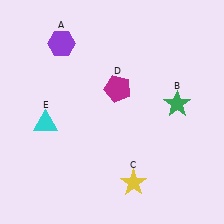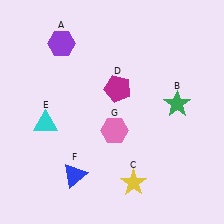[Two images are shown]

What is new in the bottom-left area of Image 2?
A blue triangle (F) was added in the bottom-left area of Image 2.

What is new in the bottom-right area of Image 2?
A pink hexagon (G) was added in the bottom-right area of Image 2.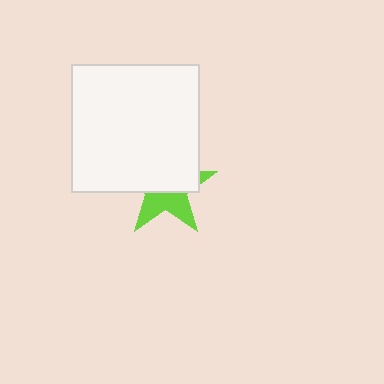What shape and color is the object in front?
The object in front is a white square.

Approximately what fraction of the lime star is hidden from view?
Roughly 58% of the lime star is hidden behind the white square.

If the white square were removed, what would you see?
You would see the complete lime star.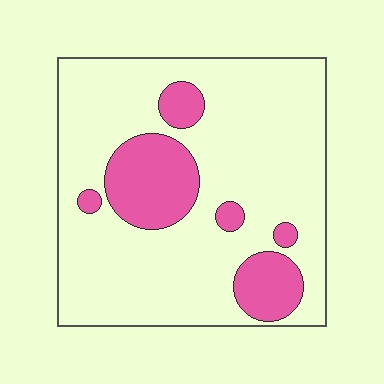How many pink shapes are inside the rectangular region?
6.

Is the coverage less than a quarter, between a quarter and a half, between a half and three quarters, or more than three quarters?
Less than a quarter.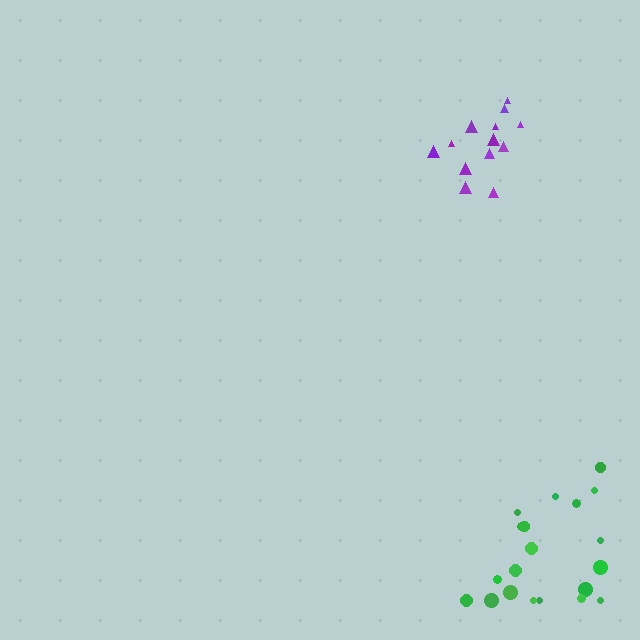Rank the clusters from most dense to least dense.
purple, green.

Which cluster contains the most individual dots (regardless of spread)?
Green (20).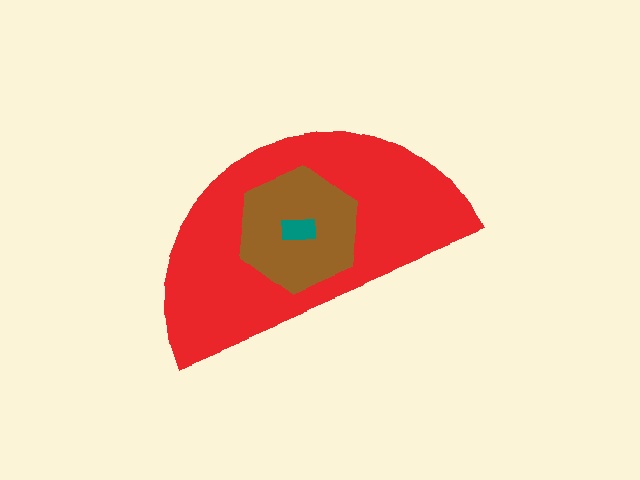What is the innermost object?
The teal rectangle.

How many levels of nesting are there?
3.